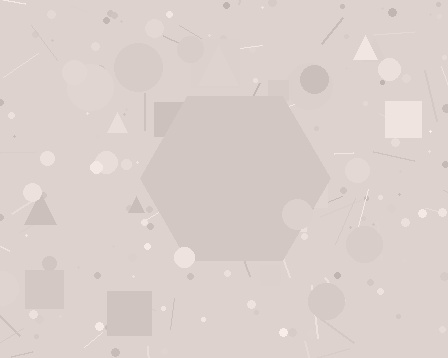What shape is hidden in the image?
A hexagon is hidden in the image.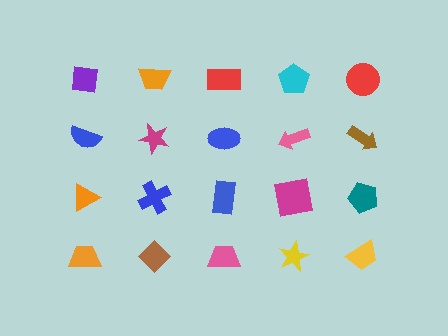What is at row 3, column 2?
A blue cross.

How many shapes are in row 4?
5 shapes.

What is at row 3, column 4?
A magenta square.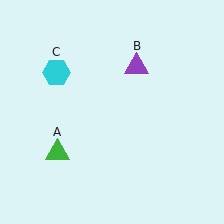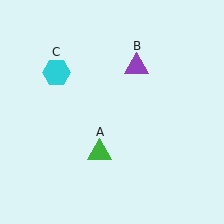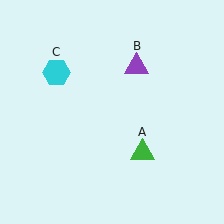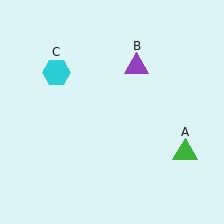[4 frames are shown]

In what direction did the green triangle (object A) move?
The green triangle (object A) moved right.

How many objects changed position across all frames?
1 object changed position: green triangle (object A).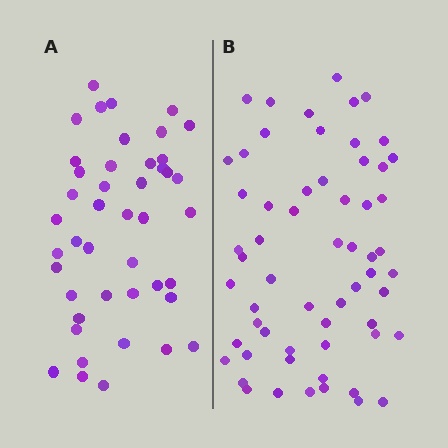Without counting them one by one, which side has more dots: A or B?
Region B (the right region) has more dots.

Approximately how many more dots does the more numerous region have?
Region B has approximately 15 more dots than region A.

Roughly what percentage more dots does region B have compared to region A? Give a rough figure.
About 35% more.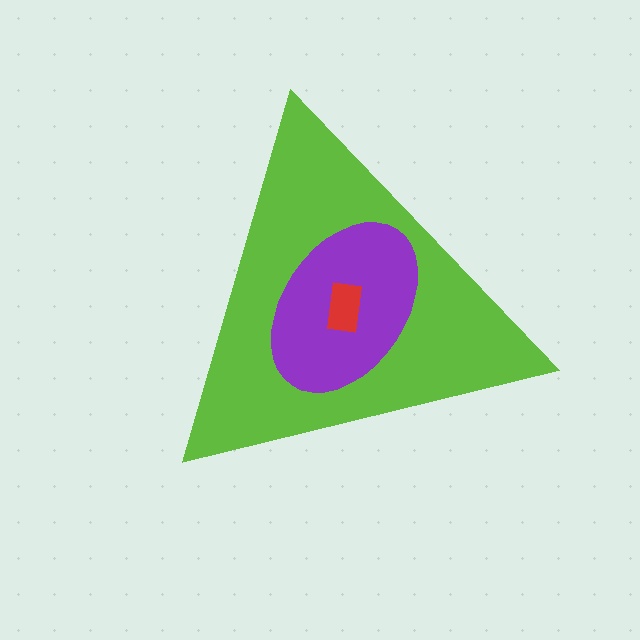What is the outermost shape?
The lime triangle.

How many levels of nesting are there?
3.